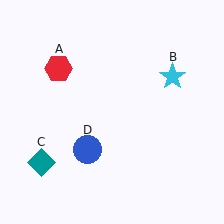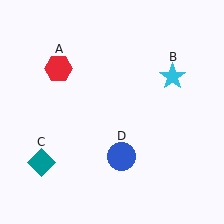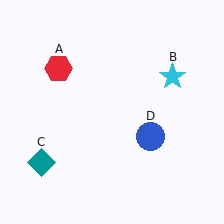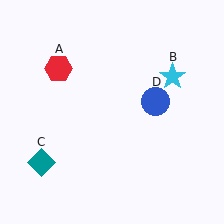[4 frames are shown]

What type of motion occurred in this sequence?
The blue circle (object D) rotated counterclockwise around the center of the scene.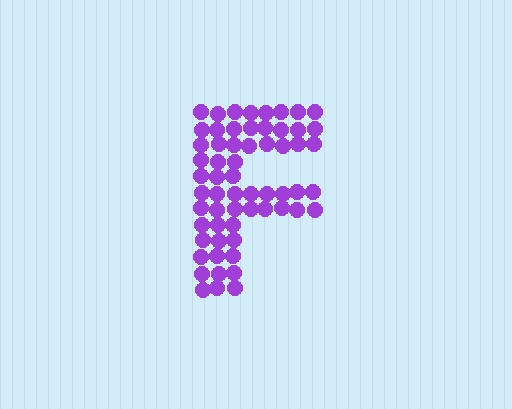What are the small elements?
The small elements are circles.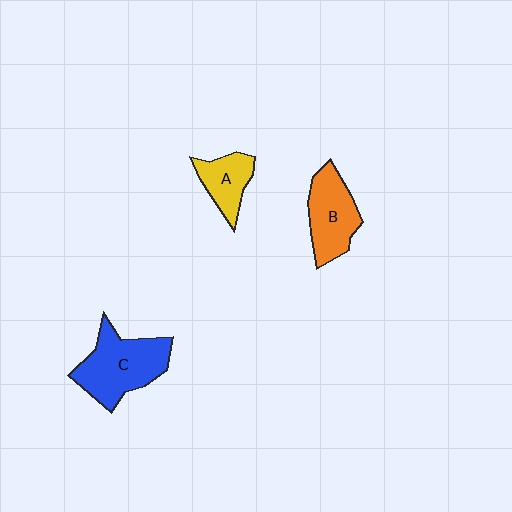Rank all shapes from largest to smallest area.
From largest to smallest: C (blue), B (orange), A (yellow).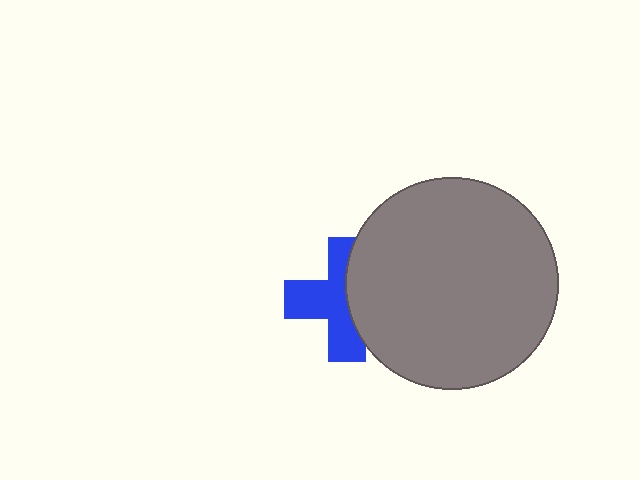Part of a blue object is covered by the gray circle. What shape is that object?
It is a cross.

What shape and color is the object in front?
The object in front is a gray circle.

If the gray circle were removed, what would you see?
You would see the complete blue cross.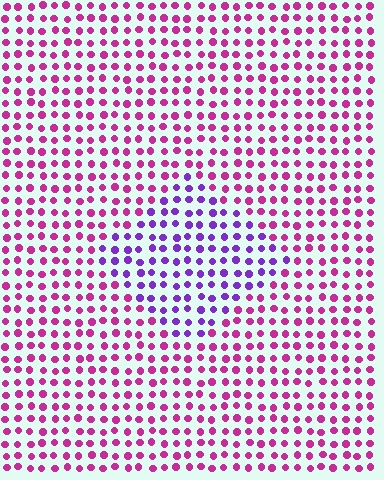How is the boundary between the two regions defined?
The boundary is defined purely by a slight shift in hue (about 45 degrees). Spacing, size, and orientation are identical on both sides.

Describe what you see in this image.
The image is filled with small magenta elements in a uniform arrangement. A diamond-shaped region is visible where the elements are tinted to a slightly different hue, forming a subtle color boundary.